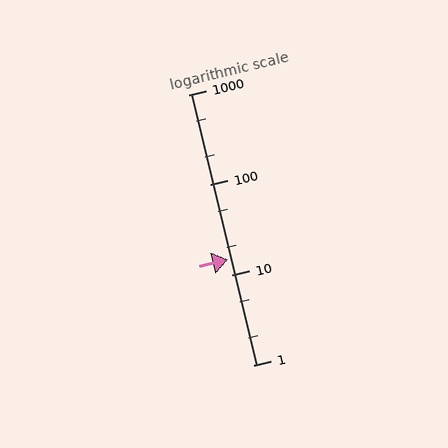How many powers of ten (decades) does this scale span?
The scale spans 3 decades, from 1 to 1000.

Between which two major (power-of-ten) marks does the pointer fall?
The pointer is between 10 and 100.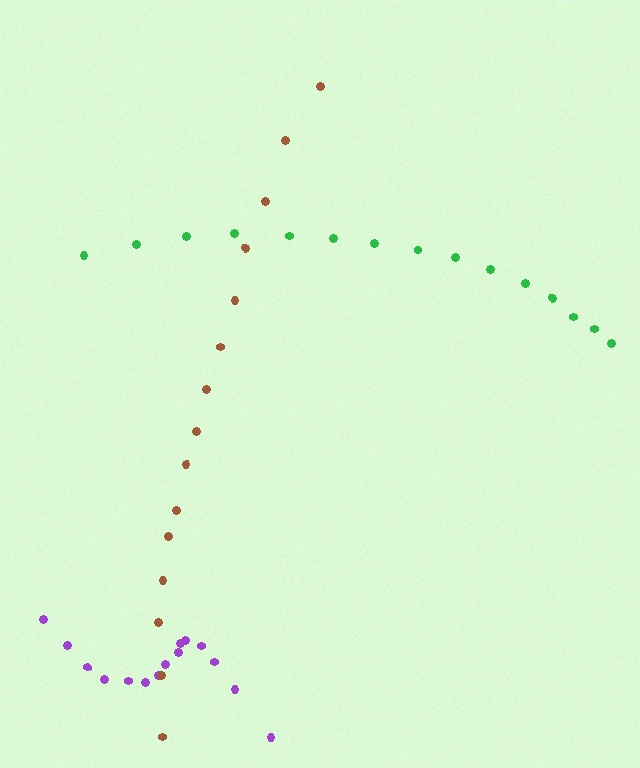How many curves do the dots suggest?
There are 3 distinct paths.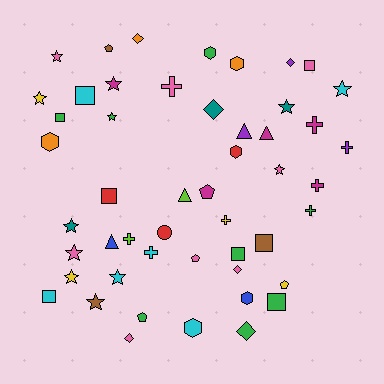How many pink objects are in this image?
There are 8 pink objects.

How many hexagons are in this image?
There are 6 hexagons.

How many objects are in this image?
There are 50 objects.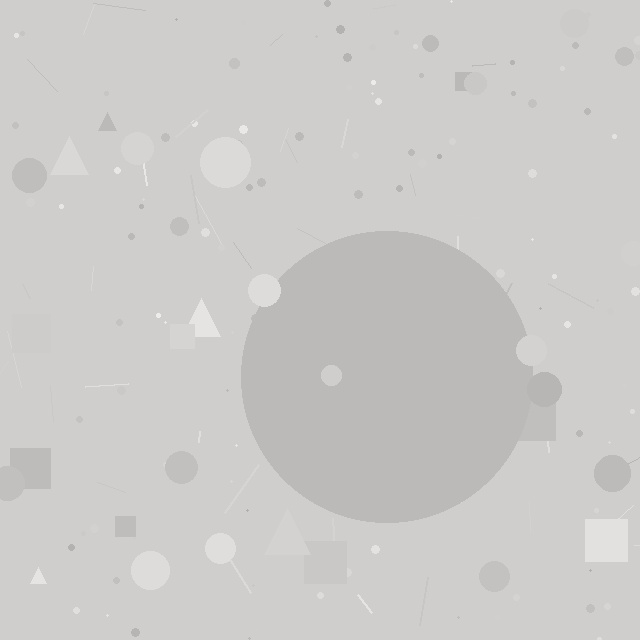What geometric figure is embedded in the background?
A circle is embedded in the background.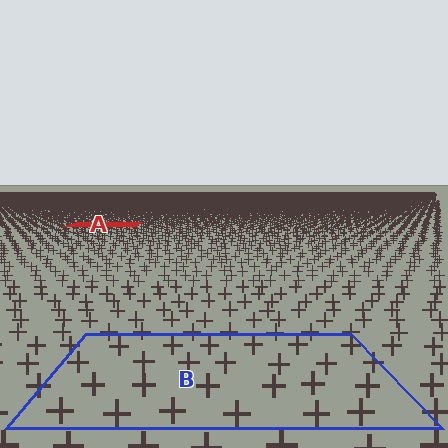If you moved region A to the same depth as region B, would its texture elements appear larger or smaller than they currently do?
They would appear larger. At a closer depth, the same texture elements are projected at a bigger on-screen size.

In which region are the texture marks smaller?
The texture marks are smaller in region A, because it is farther away.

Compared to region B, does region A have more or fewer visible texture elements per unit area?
Region A has more texture elements per unit area — they are packed more densely because it is farther away.